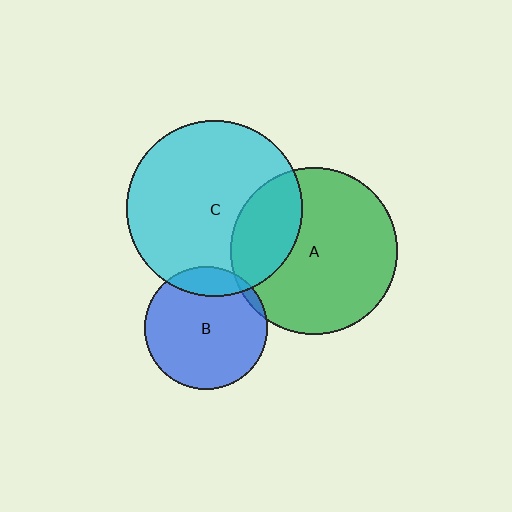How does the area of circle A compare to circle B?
Approximately 1.9 times.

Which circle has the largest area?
Circle C (cyan).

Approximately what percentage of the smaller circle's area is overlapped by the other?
Approximately 25%.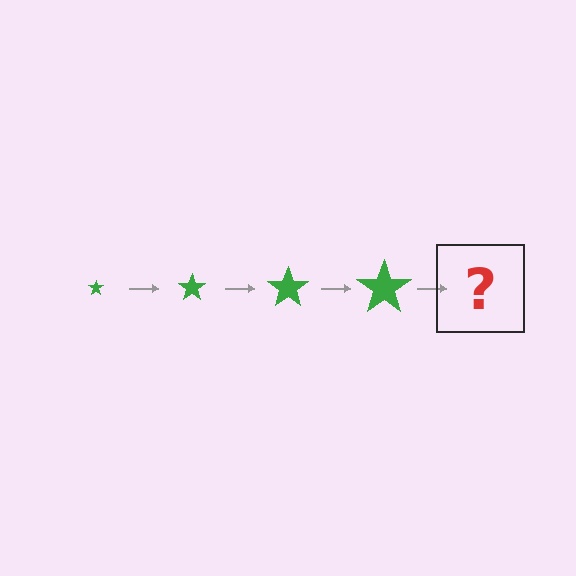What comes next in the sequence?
The next element should be a green star, larger than the previous one.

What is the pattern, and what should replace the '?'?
The pattern is that the star gets progressively larger each step. The '?' should be a green star, larger than the previous one.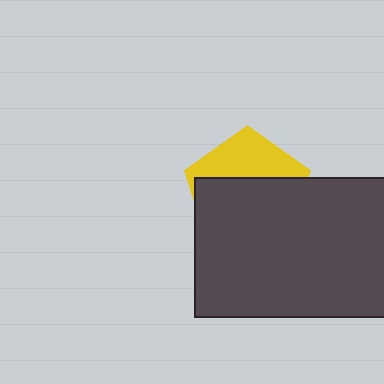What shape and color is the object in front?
The object in front is a dark gray rectangle.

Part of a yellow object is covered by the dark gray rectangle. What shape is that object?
It is a pentagon.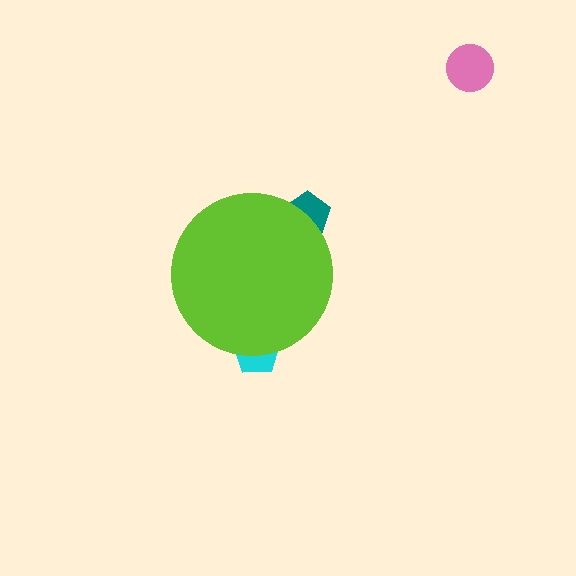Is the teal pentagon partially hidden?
Yes, the teal pentagon is partially hidden behind the lime circle.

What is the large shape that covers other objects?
A lime circle.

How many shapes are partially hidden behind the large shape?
2 shapes are partially hidden.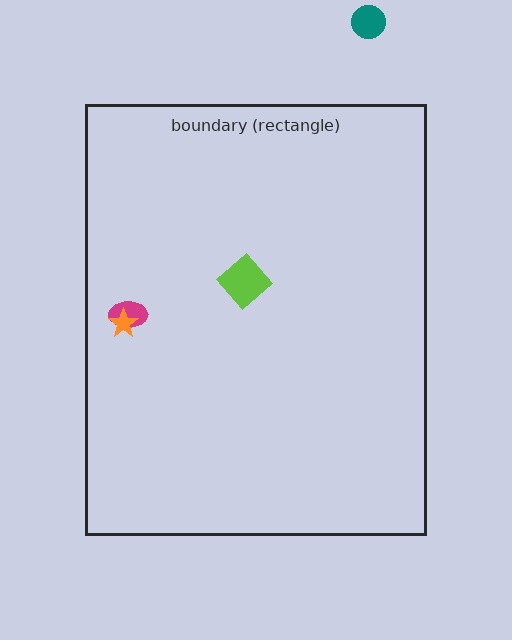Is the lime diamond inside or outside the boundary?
Inside.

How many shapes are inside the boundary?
3 inside, 1 outside.